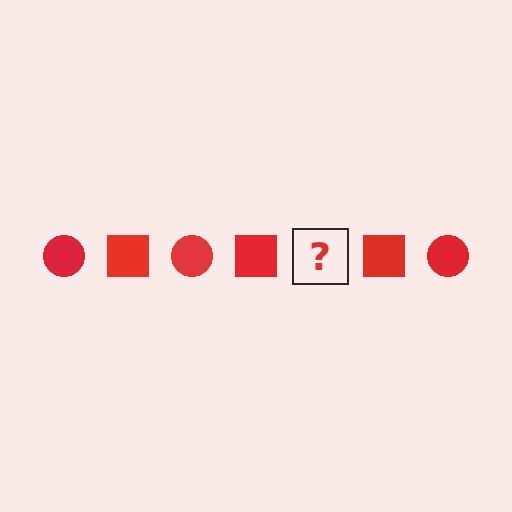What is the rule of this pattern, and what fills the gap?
The rule is that the pattern cycles through circle, square shapes in red. The gap should be filled with a red circle.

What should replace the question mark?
The question mark should be replaced with a red circle.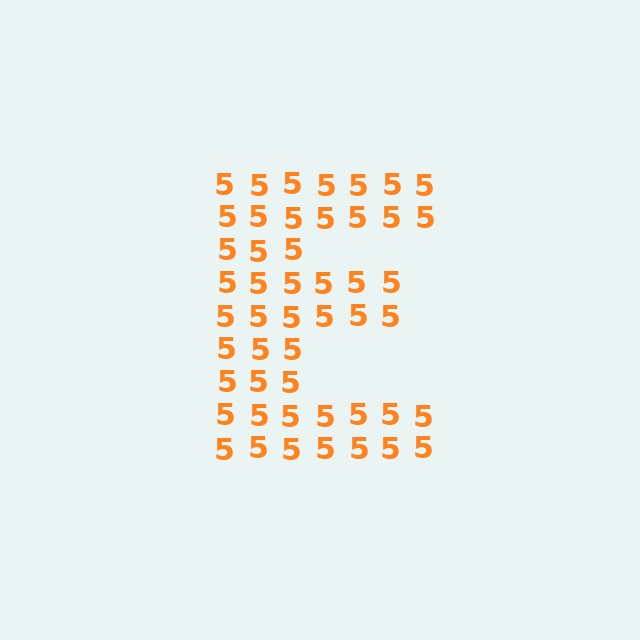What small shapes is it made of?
It is made of small digit 5's.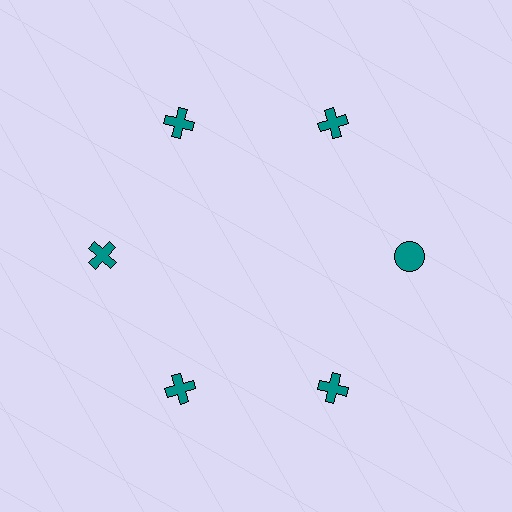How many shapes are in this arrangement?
There are 6 shapes arranged in a ring pattern.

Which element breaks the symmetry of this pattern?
The teal circle at roughly the 3 o'clock position breaks the symmetry. All other shapes are teal crosses.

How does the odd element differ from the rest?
It has a different shape: circle instead of cross.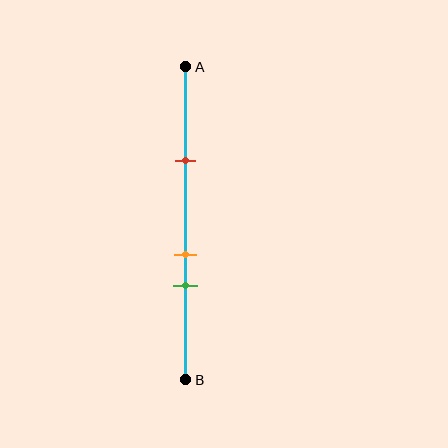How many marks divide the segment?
There are 3 marks dividing the segment.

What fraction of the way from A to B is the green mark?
The green mark is approximately 70% (0.7) of the way from A to B.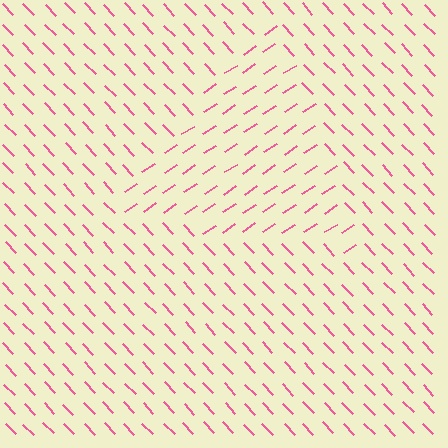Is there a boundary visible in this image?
Yes, there is a texture boundary formed by a change in line orientation.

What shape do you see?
I see a triangle.